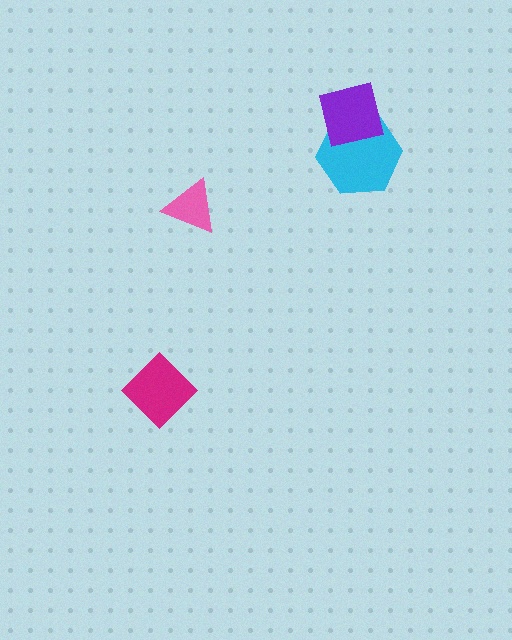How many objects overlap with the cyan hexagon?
1 object overlaps with the cyan hexagon.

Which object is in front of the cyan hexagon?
The purple square is in front of the cyan hexagon.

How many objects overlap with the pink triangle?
0 objects overlap with the pink triangle.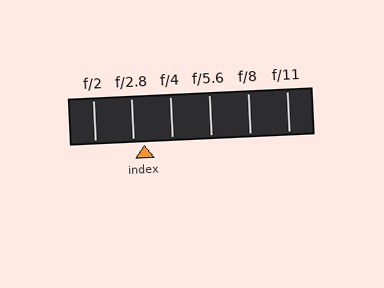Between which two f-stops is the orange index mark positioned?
The index mark is between f/2.8 and f/4.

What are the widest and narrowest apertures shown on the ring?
The widest aperture shown is f/2 and the narrowest is f/11.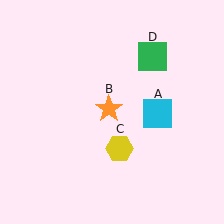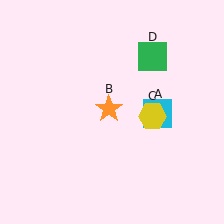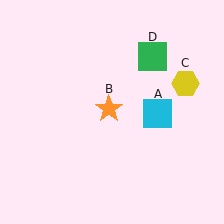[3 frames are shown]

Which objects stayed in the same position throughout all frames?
Cyan square (object A) and orange star (object B) and green square (object D) remained stationary.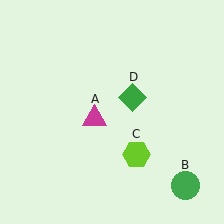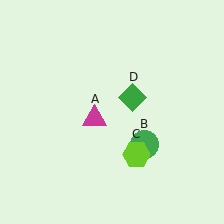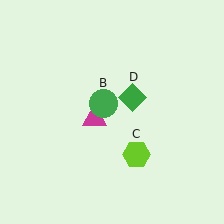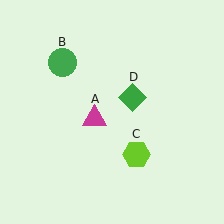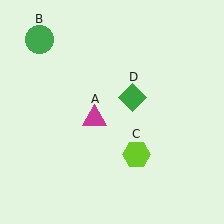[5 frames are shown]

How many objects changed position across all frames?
1 object changed position: green circle (object B).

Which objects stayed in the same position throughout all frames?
Magenta triangle (object A) and lime hexagon (object C) and green diamond (object D) remained stationary.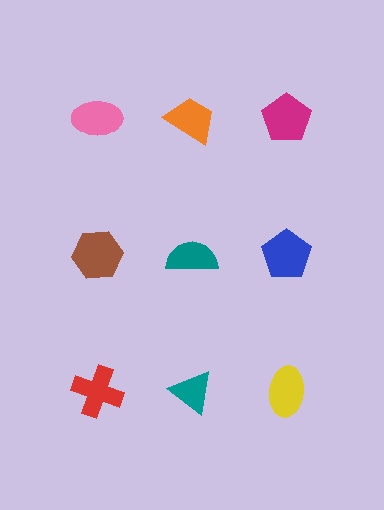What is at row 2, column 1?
A brown hexagon.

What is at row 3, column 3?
A yellow ellipse.